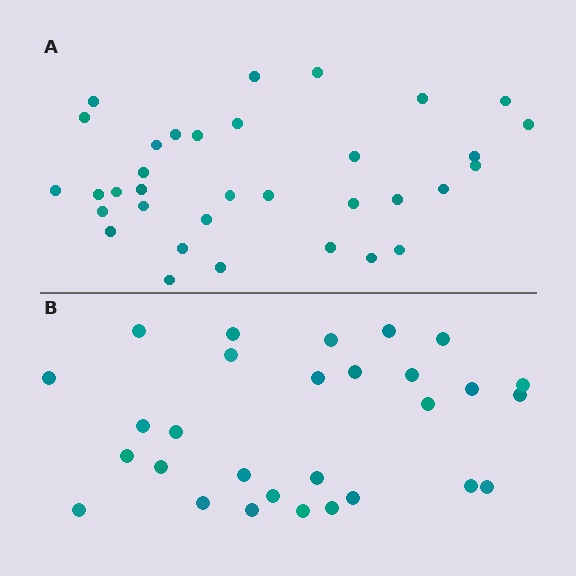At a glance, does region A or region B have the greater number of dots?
Region A (the top region) has more dots.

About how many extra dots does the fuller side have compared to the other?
Region A has about 5 more dots than region B.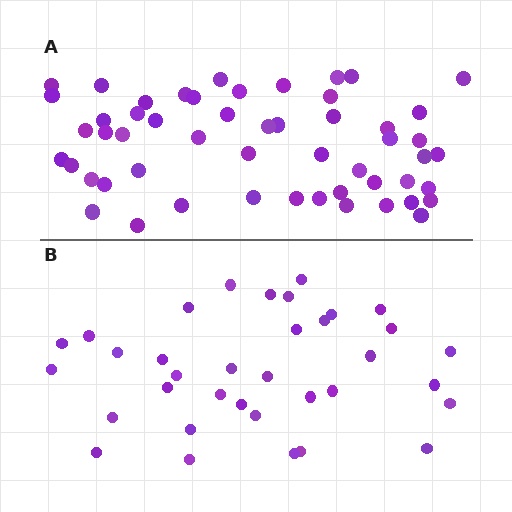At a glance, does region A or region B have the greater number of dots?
Region A (the top region) has more dots.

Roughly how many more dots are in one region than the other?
Region A has approximately 20 more dots than region B.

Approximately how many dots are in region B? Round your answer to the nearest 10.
About 40 dots. (The exact count is 35, which rounds to 40.)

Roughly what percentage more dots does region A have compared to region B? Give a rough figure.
About 50% more.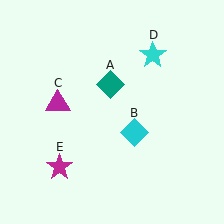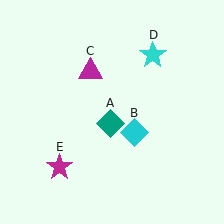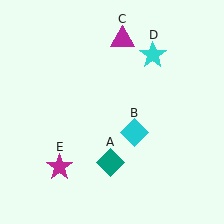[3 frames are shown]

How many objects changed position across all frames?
2 objects changed position: teal diamond (object A), magenta triangle (object C).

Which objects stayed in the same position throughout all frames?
Cyan diamond (object B) and cyan star (object D) and magenta star (object E) remained stationary.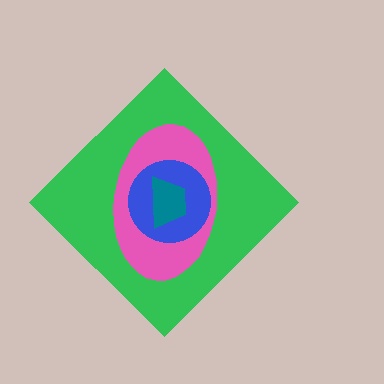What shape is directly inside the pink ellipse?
The blue circle.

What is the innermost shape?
The teal trapezoid.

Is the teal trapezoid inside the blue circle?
Yes.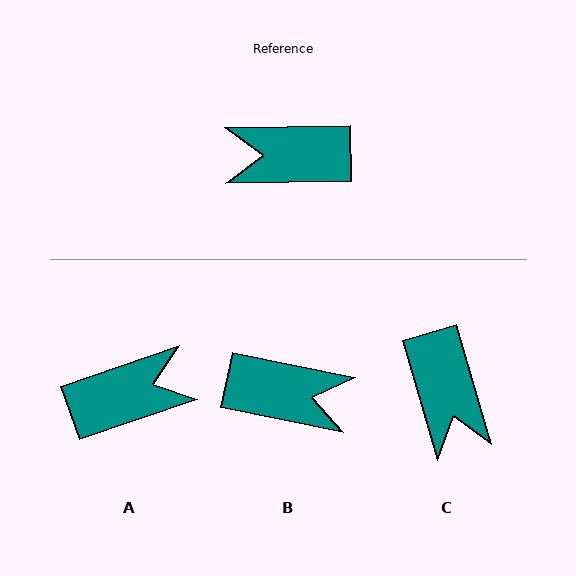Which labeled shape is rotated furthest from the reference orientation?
B, about 168 degrees away.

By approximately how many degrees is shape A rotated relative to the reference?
Approximately 162 degrees clockwise.